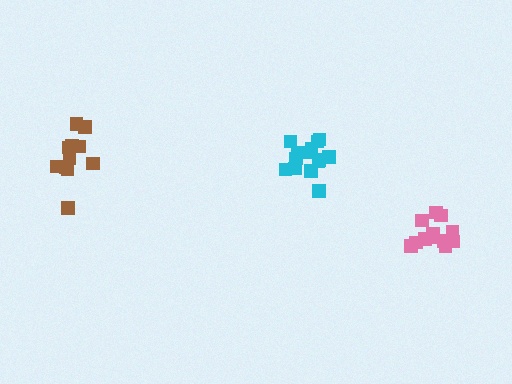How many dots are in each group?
Group 1: 11 dots, Group 2: 12 dots, Group 3: 14 dots (37 total).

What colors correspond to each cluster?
The clusters are colored: brown, pink, cyan.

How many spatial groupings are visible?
There are 3 spatial groupings.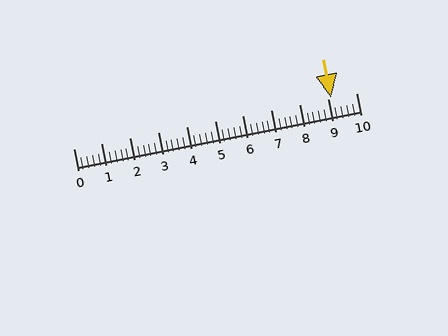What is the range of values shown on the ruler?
The ruler shows values from 0 to 10.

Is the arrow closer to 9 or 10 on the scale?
The arrow is closer to 9.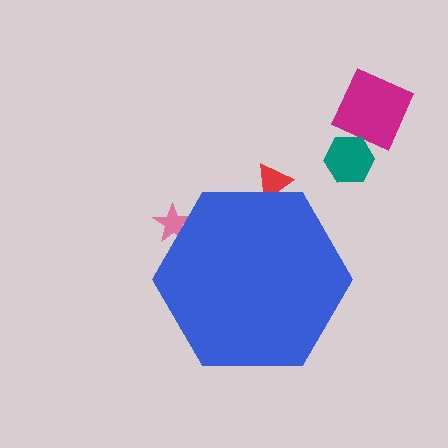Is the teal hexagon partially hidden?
No, the teal hexagon is fully visible.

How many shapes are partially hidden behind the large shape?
2 shapes are partially hidden.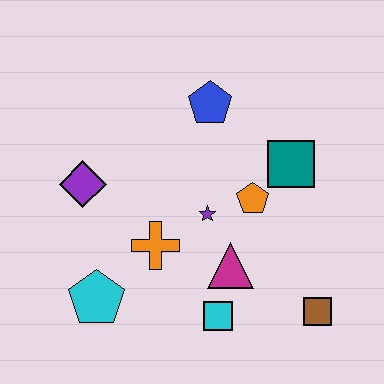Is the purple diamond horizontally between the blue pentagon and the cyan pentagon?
No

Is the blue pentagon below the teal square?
No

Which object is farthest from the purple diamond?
The brown square is farthest from the purple diamond.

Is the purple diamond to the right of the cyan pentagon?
No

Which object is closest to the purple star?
The orange pentagon is closest to the purple star.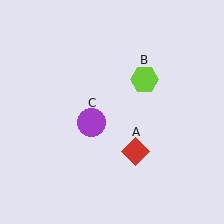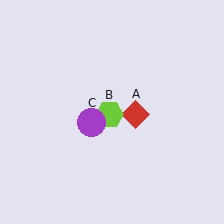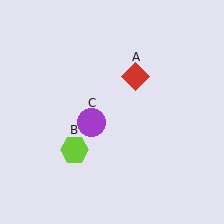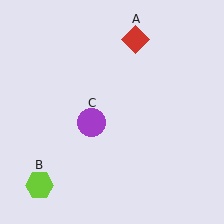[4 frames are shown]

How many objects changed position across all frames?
2 objects changed position: red diamond (object A), lime hexagon (object B).